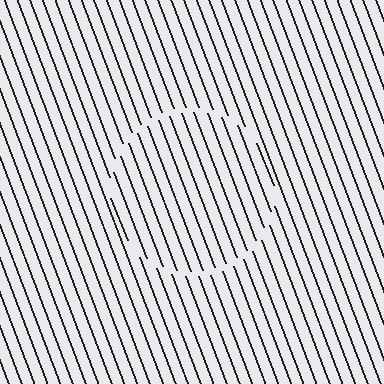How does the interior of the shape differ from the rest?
The interior of the shape contains the same grating, shifted by half a period — the contour is defined by the phase discontinuity where line-ends from the inner and outer gratings abut.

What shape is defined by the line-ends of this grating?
An illusory circle. The interior of the shape contains the same grating, shifted by half a period — the contour is defined by the phase discontinuity where line-ends from the inner and outer gratings abut.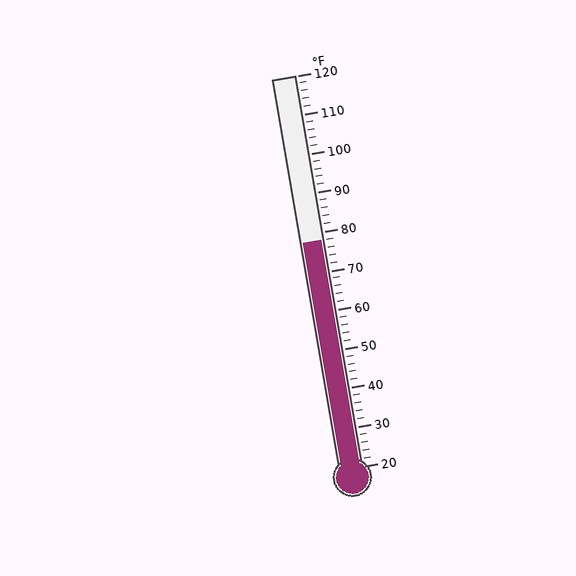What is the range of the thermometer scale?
The thermometer scale ranges from 20°F to 120°F.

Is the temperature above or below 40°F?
The temperature is above 40°F.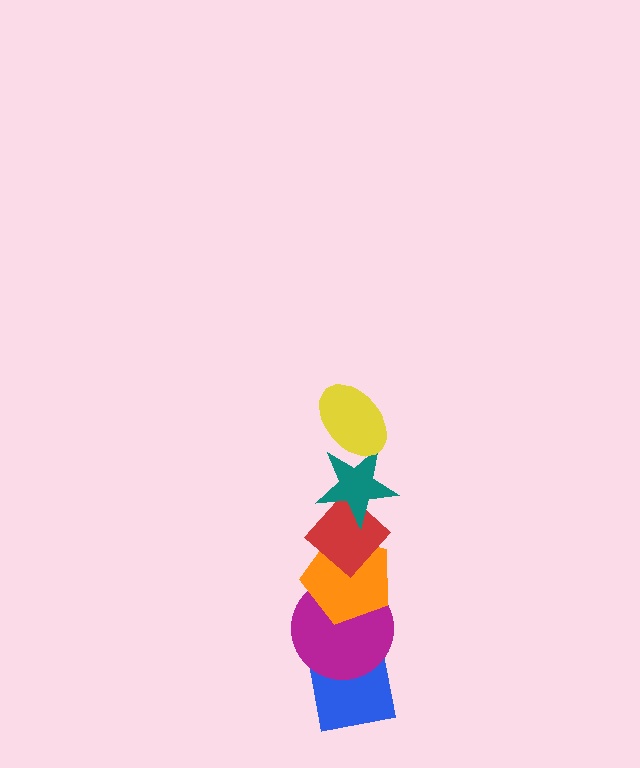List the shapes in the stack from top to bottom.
From top to bottom: the yellow ellipse, the teal star, the red diamond, the orange pentagon, the magenta circle, the blue square.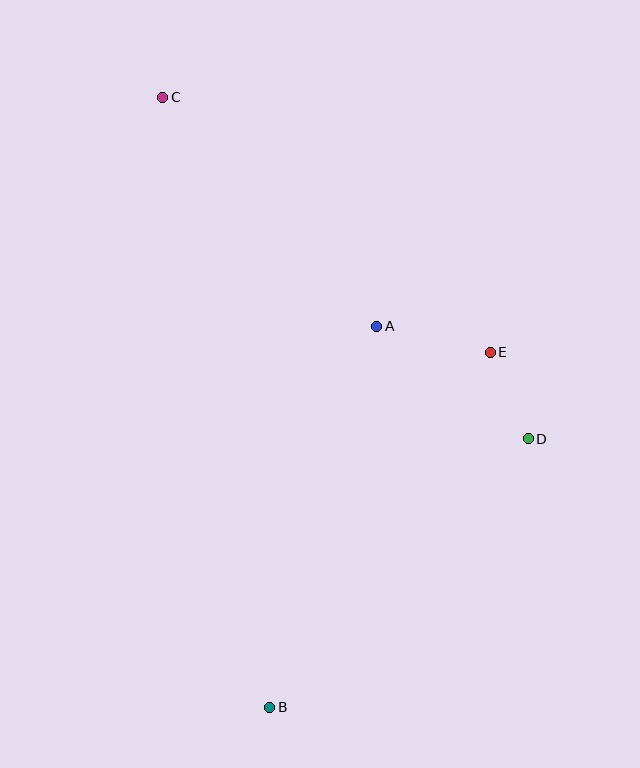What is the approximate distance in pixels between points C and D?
The distance between C and D is approximately 500 pixels.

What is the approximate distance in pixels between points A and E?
The distance between A and E is approximately 116 pixels.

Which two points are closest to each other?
Points D and E are closest to each other.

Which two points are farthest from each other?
Points B and C are farthest from each other.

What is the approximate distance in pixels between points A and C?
The distance between A and C is approximately 314 pixels.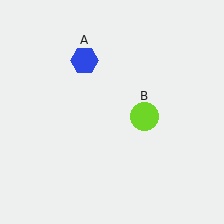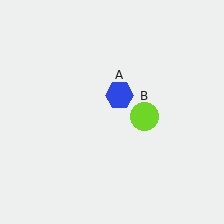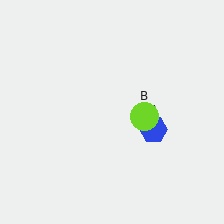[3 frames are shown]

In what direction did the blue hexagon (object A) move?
The blue hexagon (object A) moved down and to the right.